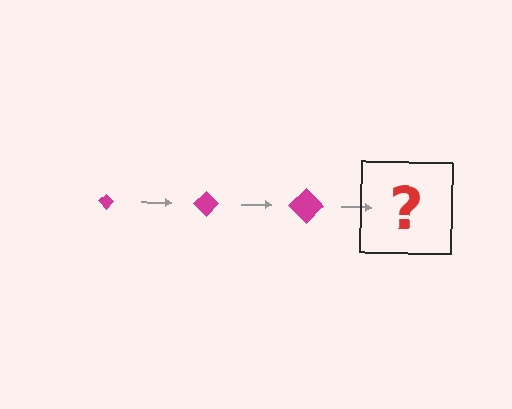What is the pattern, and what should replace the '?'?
The pattern is that the diamond gets progressively larger each step. The '?' should be a magenta diamond, larger than the previous one.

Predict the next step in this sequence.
The next step is a magenta diamond, larger than the previous one.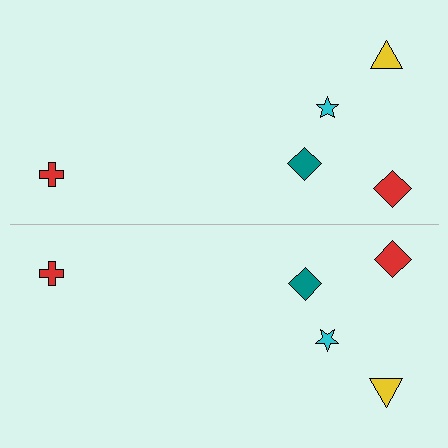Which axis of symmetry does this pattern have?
The pattern has a horizontal axis of symmetry running through the center of the image.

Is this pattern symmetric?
Yes, this pattern has bilateral (reflection) symmetry.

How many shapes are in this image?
There are 10 shapes in this image.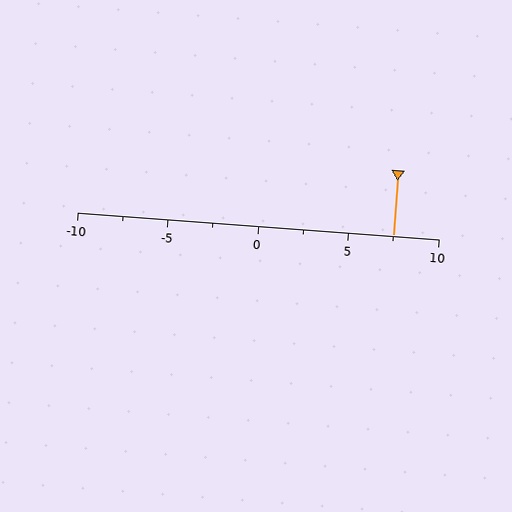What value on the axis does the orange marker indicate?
The marker indicates approximately 7.5.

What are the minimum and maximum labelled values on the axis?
The axis runs from -10 to 10.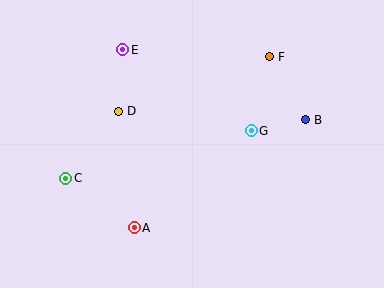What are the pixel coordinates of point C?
Point C is at (66, 178).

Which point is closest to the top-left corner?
Point E is closest to the top-left corner.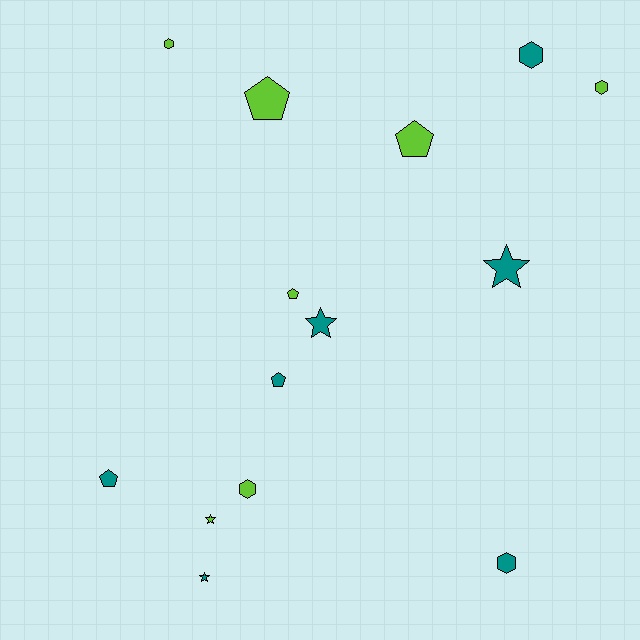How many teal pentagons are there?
There are 2 teal pentagons.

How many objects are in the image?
There are 14 objects.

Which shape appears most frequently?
Hexagon, with 5 objects.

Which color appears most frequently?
Lime, with 7 objects.